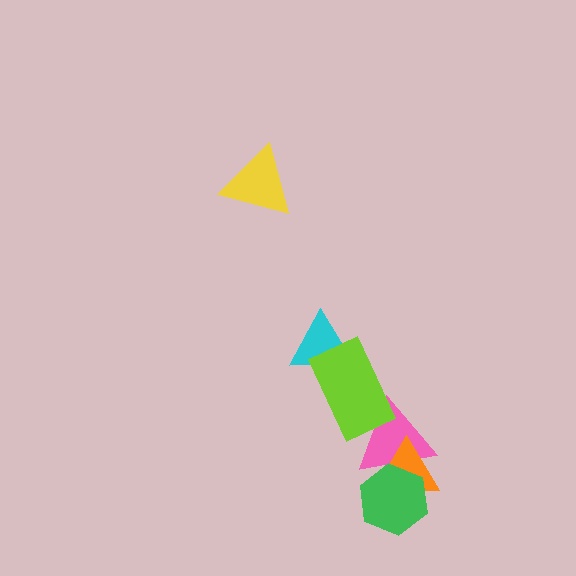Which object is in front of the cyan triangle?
The lime rectangle is in front of the cyan triangle.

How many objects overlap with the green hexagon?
2 objects overlap with the green hexagon.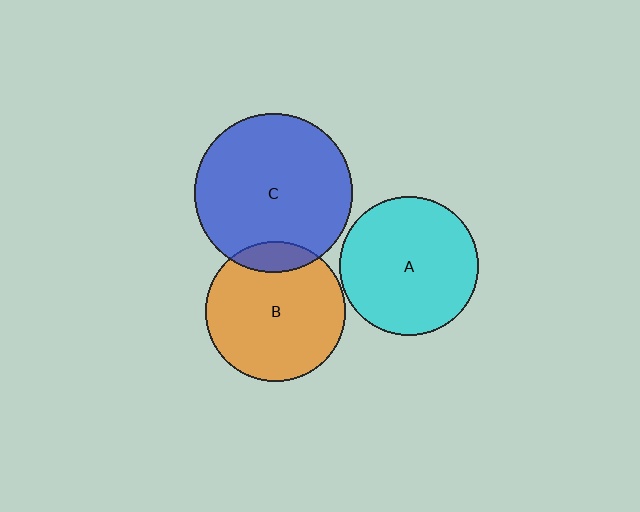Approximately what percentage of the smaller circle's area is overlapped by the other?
Approximately 15%.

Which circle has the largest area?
Circle C (blue).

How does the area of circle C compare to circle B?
Approximately 1.3 times.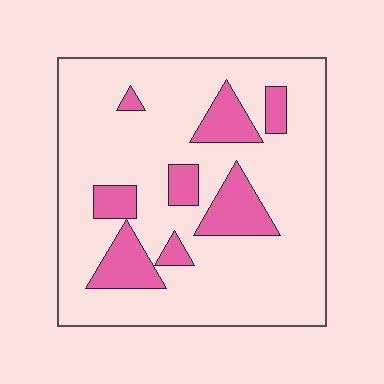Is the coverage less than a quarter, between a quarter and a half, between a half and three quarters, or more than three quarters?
Less than a quarter.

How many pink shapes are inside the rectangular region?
8.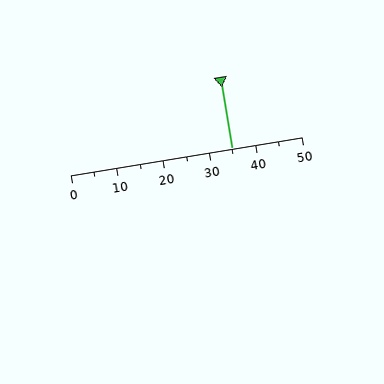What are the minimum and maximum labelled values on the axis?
The axis runs from 0 to 50.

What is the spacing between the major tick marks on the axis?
The major ticks are spaced 10 apart.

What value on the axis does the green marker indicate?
The marker indicates approximately 35.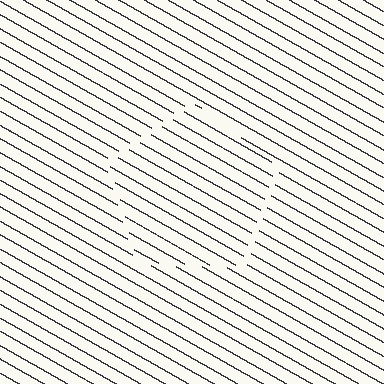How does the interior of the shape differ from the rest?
The interior of the shape contains the same grating, shifted by half a period — the contour is defined by the phase discontinuity where line-ends from the inner and outer gratings abut.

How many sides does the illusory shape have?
5 sides — the line-ends trace a pentagon.